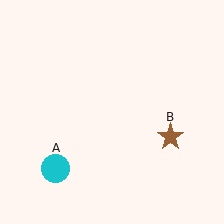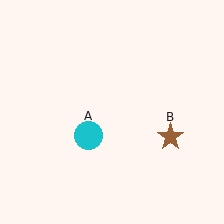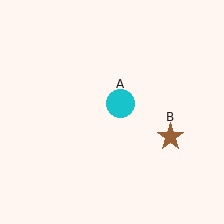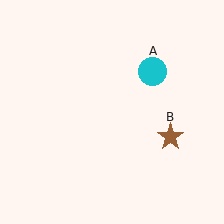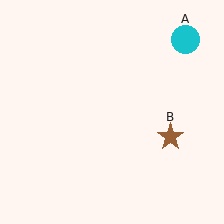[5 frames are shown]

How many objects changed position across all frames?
1 object changed position: cyan circle (object A).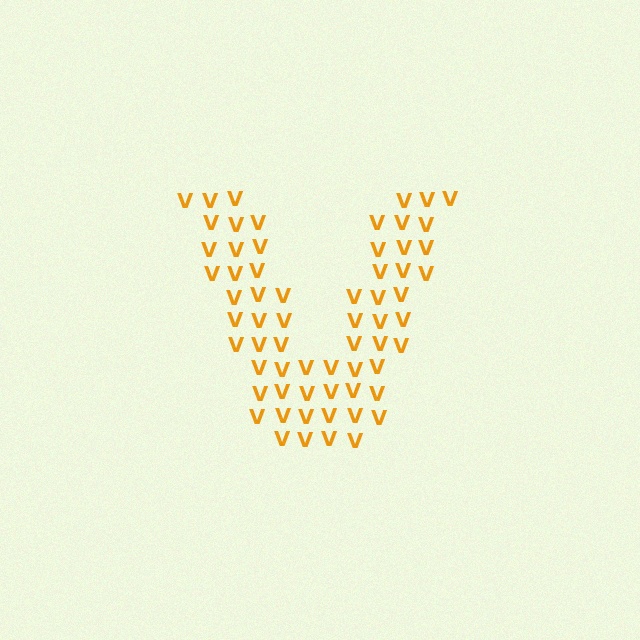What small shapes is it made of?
It is made of small letter V's.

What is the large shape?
The large shape is the letter V.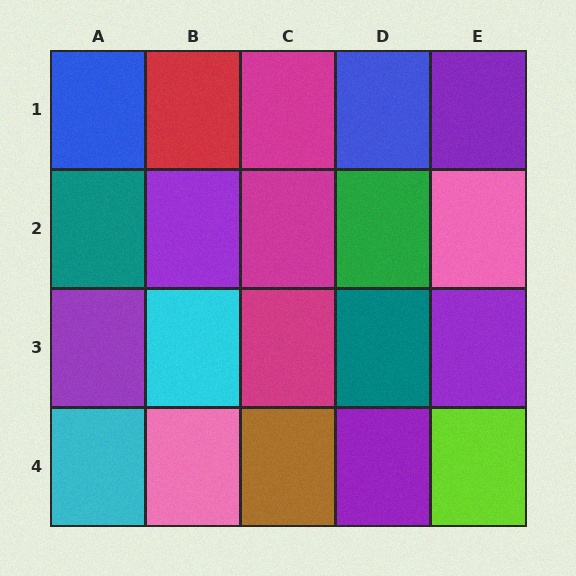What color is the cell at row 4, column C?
Brown.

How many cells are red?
1 cell is red.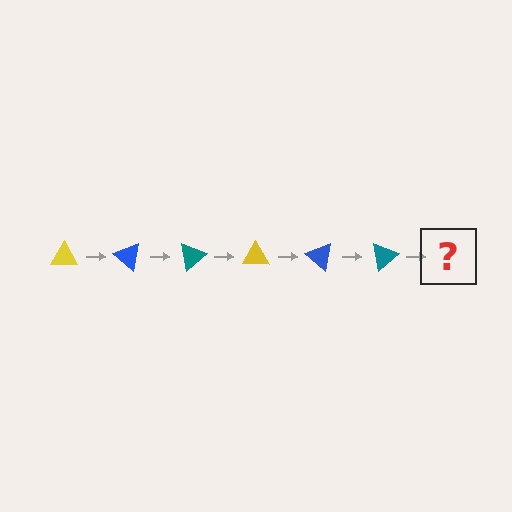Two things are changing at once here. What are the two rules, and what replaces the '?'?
The two rules are that it rotates 40 degrees each step and the color cycles through yellow, blue, and teal. The '?' should be a yellow triangle, rotated 240 degrees from the start.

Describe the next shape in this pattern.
It should be a yellow triangle, rotated 240 degrees from the start.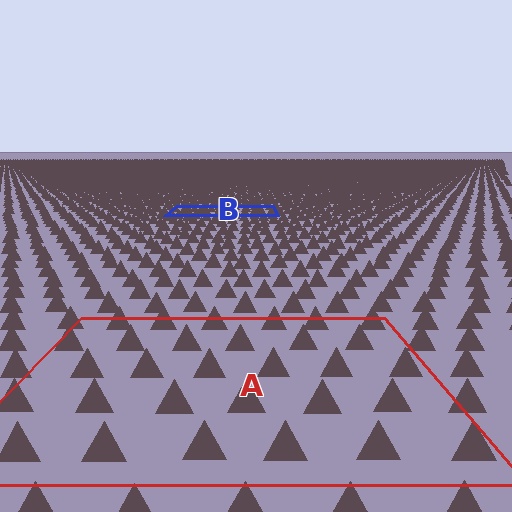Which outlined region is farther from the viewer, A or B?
Region B is farther from the viewer — the texture elements inside it appear smaller and more densely packed.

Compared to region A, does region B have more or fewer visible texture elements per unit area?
Region B has more texture elements per unit area — they are packed more densely because it is farther away.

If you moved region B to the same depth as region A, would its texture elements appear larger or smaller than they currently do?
They would appear larger. At a closer depth, the same texture elements are projected at a bigger on-screen size.